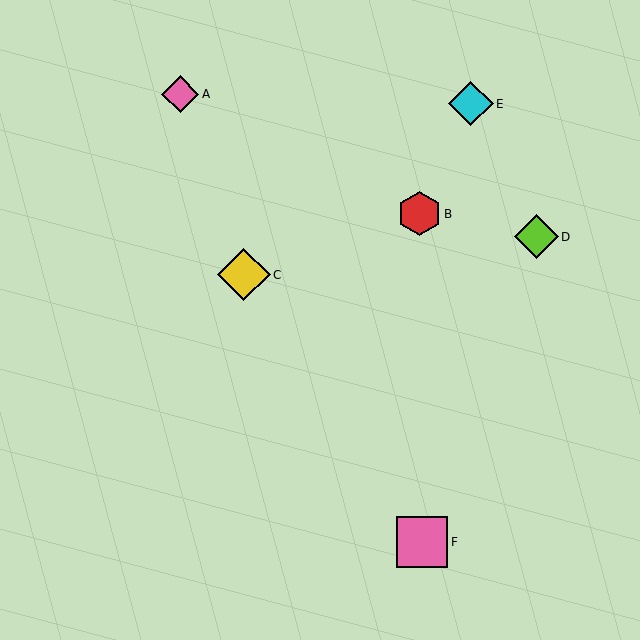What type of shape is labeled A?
Shape A is a pink diamond.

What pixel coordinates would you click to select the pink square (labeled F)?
Click at (422, 542) to select the pink square F.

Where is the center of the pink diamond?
The center of the pink diamond is at (180, 94).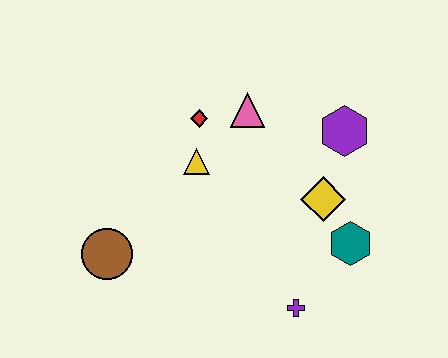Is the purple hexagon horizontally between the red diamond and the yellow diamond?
No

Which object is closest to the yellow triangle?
The red diamond is closest to the yellow triangle.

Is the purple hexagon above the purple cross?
Yes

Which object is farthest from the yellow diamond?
The brown circle is farthest from the yellow diamond.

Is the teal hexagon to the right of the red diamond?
Yes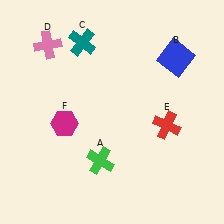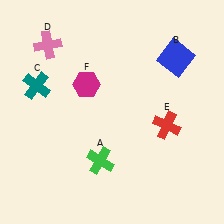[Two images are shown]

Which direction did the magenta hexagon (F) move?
The magenta hexagon (F) moved up.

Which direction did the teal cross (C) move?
The teal cross (C) moved left.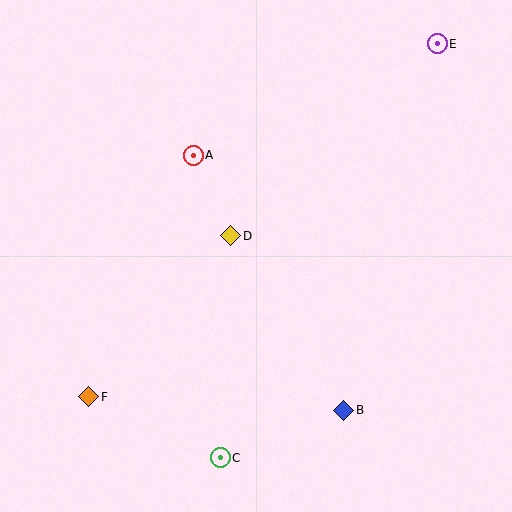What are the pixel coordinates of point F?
Point F is at (89, 397).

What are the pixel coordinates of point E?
Point E is at (437, 44).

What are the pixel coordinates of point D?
Point D is at (231, 236).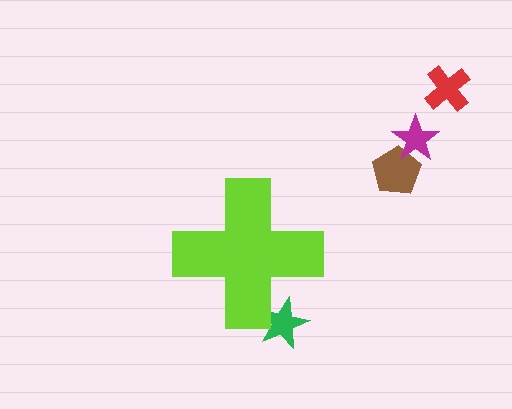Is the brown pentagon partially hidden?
No, the brown pentagon is fully visible.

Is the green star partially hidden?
Yes, the green star is partially hidden behind the lime cross.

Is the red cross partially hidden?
No, the red cross is fully visible.